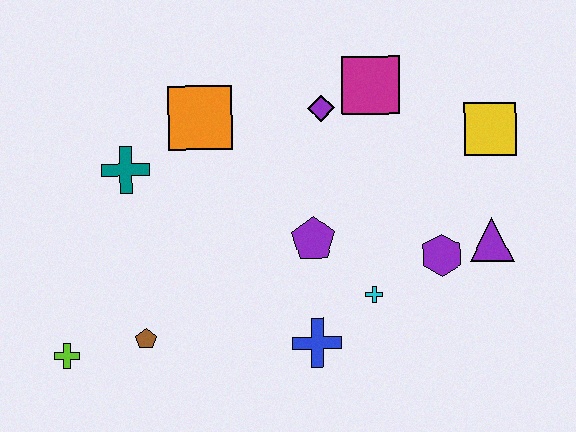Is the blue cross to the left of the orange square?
No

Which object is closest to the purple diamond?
The magenta square is closest to the purple diamond.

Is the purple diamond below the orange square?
No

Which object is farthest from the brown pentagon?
The yellow square is farthest from the brown pentagon.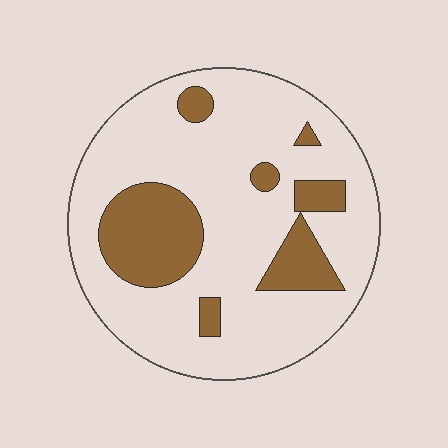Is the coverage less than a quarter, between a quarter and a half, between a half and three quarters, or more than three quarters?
Less than a quarter.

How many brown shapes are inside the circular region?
7.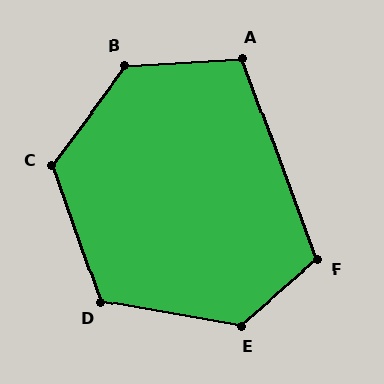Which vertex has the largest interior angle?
B, at approximately 130 degrees.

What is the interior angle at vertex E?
Approximately 129 degrees (obtuse).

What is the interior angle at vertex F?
Approximately 110 degrees (obtuse).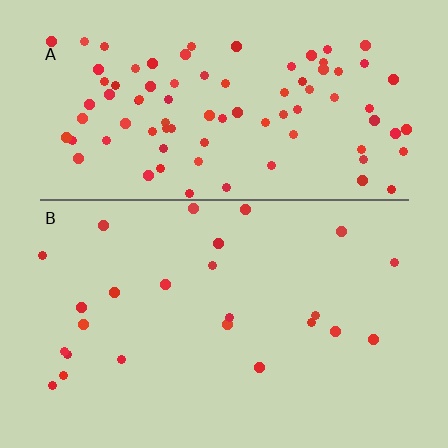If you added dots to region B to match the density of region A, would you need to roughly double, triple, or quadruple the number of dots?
Approximately quadruple.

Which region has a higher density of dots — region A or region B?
A (the top).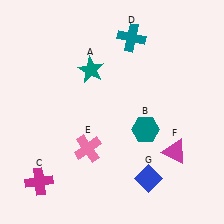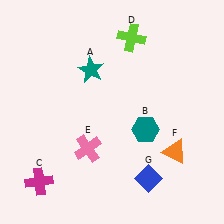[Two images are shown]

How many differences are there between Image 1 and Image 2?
There are 2 differences between the two images.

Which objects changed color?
D changed from teal to lime. F changed from magenta to orange.